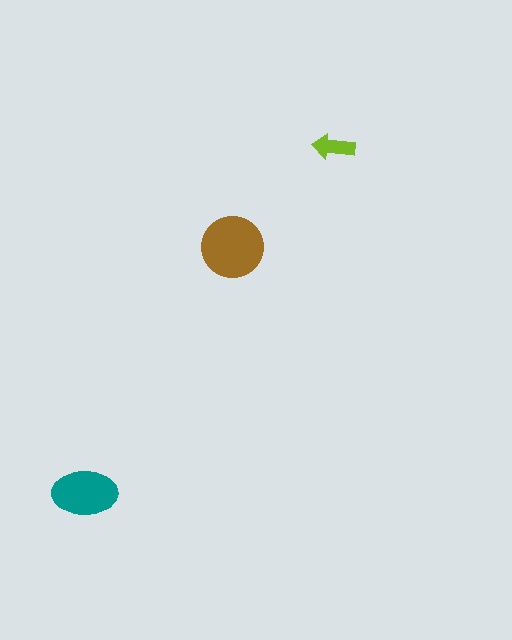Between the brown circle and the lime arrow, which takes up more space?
The brown circle.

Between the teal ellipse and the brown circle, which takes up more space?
The brown circle.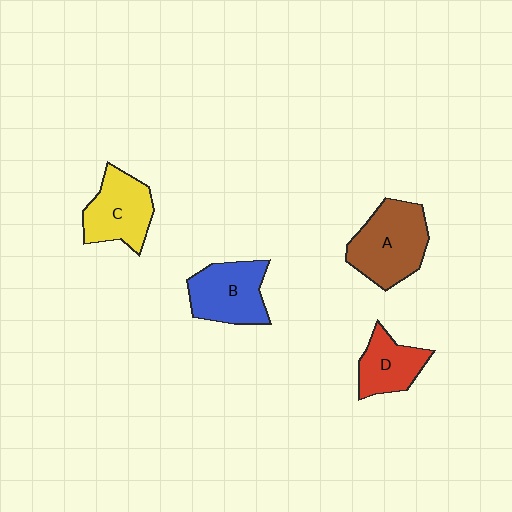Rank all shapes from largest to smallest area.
From largest to smallest: A (brown), B (blue), C (yellow), D (red).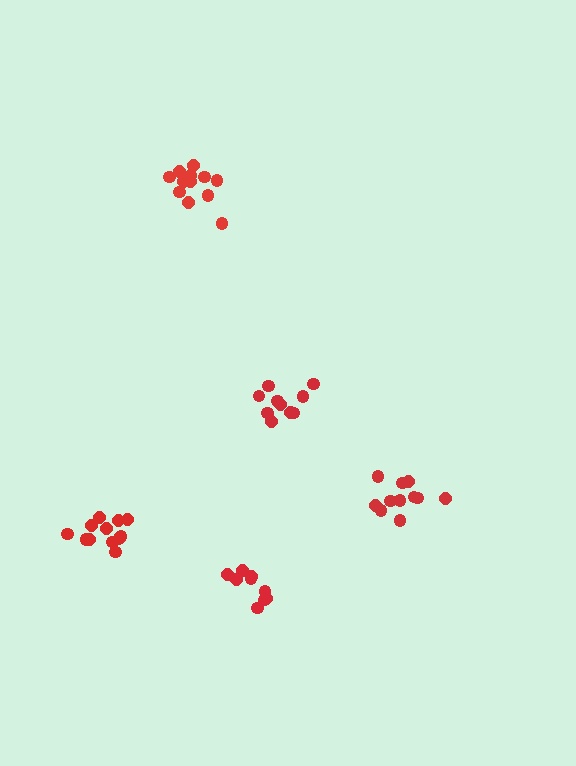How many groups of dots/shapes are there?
There are 5 groups.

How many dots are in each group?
Group 1: 10 dots, Group 2: 11 dots, Group 3: 9 dots, Group 4: 12 dots, Group 5: 12 dots (54 total).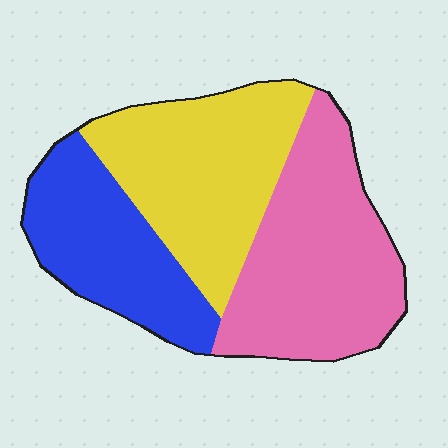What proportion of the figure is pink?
Pink takes up between a quarter and a half of the figure.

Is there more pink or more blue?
Pink.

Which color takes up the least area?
Blue, at roughly 25%.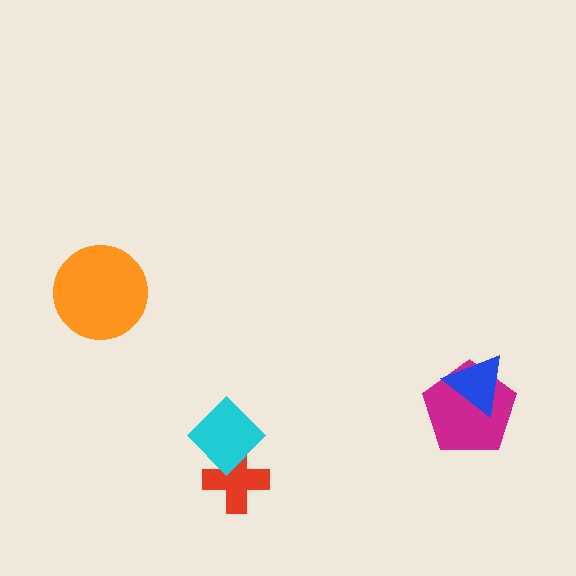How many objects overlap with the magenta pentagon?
1 object overlaps with the magenta pentagon.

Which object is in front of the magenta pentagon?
The blue triangle is in front of the magenta pentagon.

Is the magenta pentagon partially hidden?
Yes, it is partially covered by another shape.